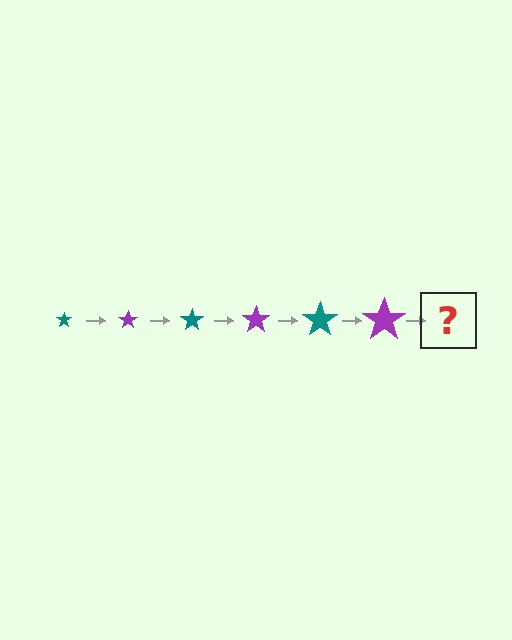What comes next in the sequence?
The next element should be a teal star, larger than the previous one.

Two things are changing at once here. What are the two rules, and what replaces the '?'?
The two rules are that the star grows larger each step and the color cycles through teal and purple. The '?' should be a teal star, larger than the previous one.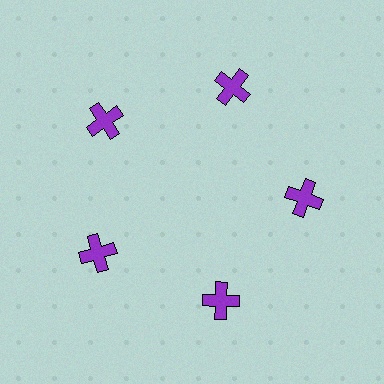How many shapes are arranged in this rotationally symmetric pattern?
There are 5 shapes, arranged in 5 groups of 1.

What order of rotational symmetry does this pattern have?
This pattern has 5-fold rotational symmetry.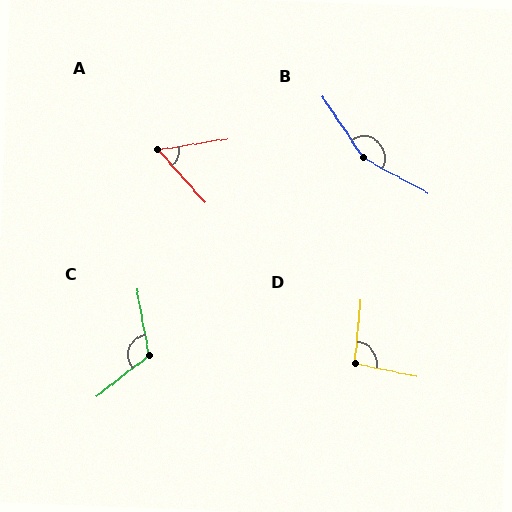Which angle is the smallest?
A, at approximately 56 degrees.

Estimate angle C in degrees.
Approximately 118 degrees.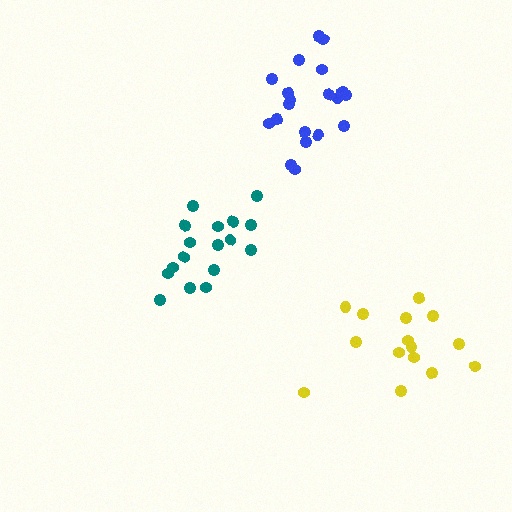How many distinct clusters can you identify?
There are 3 distinct clusters.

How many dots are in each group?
Group 1: 17 dots, Group 2: 15 dots, Group 3: 20 dots (52 total).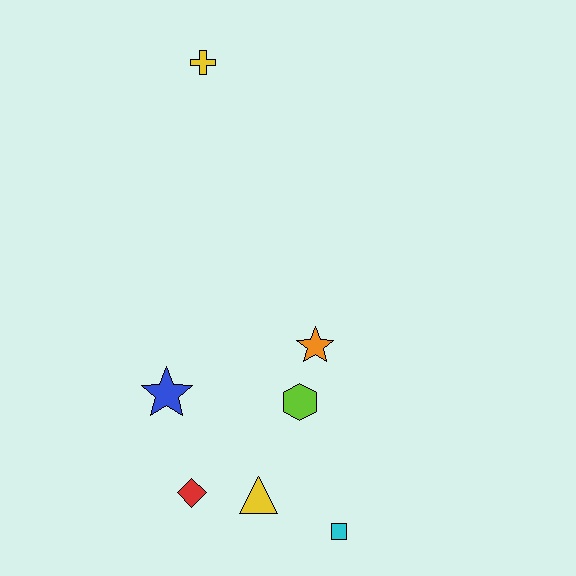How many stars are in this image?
There are 2 stars.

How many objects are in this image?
There are 7 objects.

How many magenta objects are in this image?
There are no magenta objects.